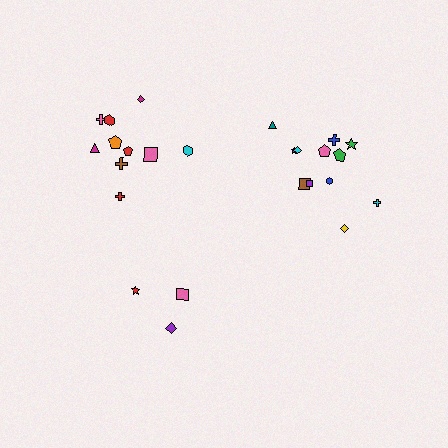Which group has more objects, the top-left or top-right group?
The top-right group.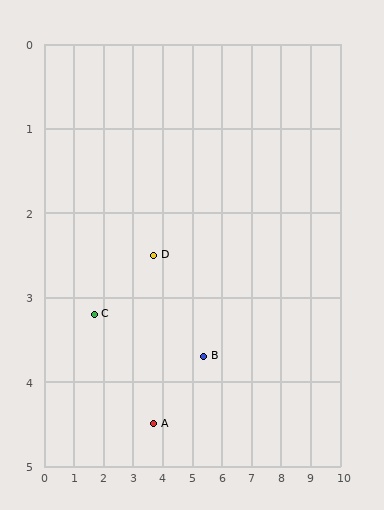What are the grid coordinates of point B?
Point B is at approximately (5.4, 3.7).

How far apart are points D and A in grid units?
Points D and A are about 2.0 grid units apart.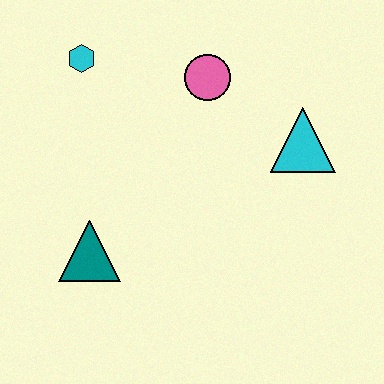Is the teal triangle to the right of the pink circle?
No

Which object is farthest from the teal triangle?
The cyan triangle is farthest from the teal triangle.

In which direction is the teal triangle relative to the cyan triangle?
The teal triangle is to the left of the cyan triangle.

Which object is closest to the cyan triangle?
The pink circle is closest to the cyan triangle.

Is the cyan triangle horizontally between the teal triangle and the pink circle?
No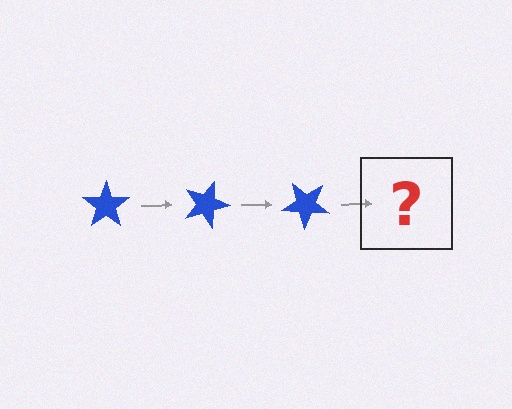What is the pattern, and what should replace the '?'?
The pattern is that the star rotates 20 degrees each step. The '?' should be a blue star rotated 60 degrees.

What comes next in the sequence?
The next element should be a blue star rotated 60 degrees.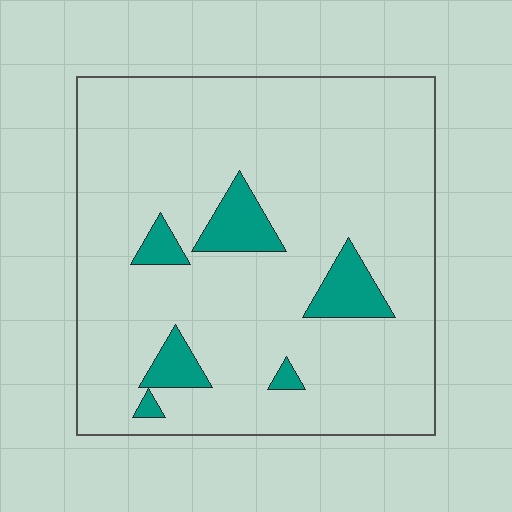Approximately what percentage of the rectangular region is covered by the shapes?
Approximately 10%.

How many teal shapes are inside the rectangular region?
6.